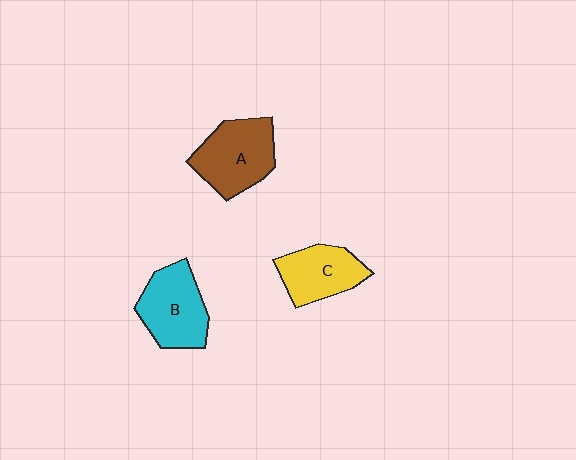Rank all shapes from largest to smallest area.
From largest to smallest: A (brown), B (cyan), C (yellow).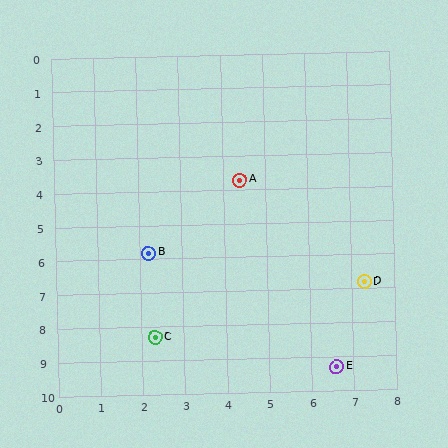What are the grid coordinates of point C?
Point C is at approximately (2.3, 8.3).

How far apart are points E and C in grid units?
Points E and C are about 4.4 grid units apart.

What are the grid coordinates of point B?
Point B is at approximately (2.2, 5.8).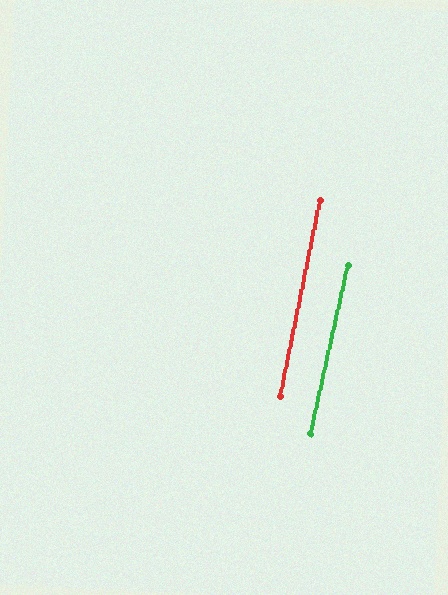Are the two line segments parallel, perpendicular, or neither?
Parallel — their directions differ by only 0.8°.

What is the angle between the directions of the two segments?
Approximately 1 degree.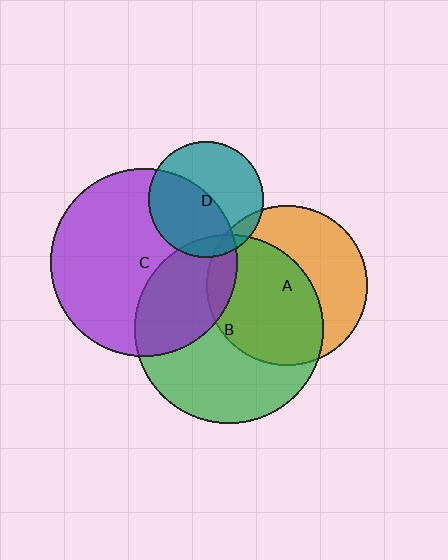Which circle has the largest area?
Circle B (green).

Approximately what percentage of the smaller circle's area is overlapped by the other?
Approximately 50%.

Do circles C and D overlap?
Yes.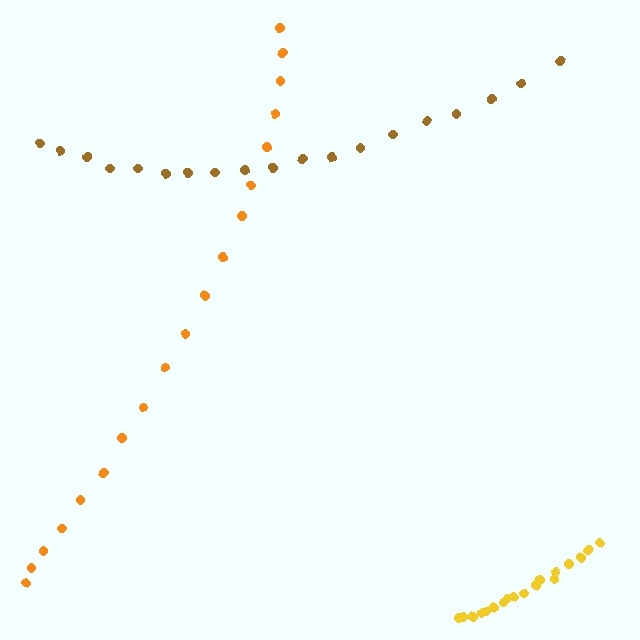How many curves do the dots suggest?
There are 3 distinct paths.